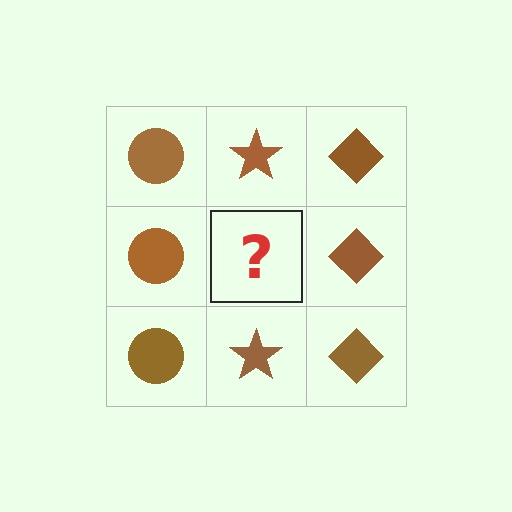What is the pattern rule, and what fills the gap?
The rule is that each column has a consistent shape. The gap should be filled with a brown star.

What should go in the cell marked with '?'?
The missing cell should contain a brown star.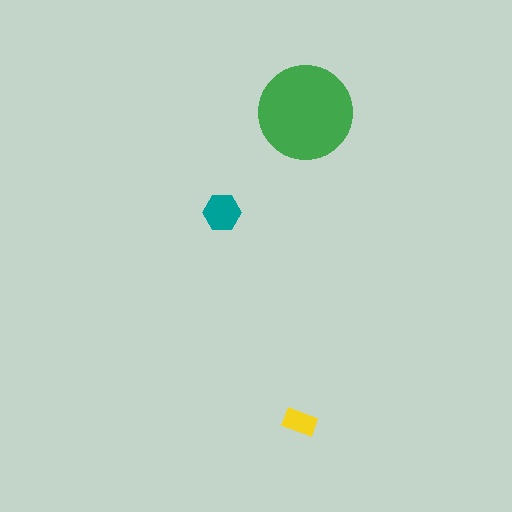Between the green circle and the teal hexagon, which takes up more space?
The green circle.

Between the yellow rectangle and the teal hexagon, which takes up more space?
The teal hexagon.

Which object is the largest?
The green circle.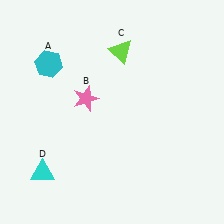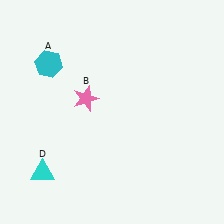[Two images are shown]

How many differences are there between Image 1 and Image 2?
There is 1 difference between the two images.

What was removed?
The lime triangle (C) was removed in Image 2.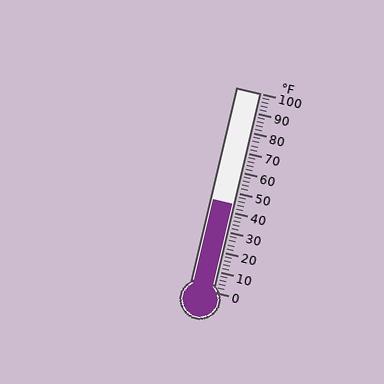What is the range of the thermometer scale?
The thermometer scale ranges from 0°F to 100°F.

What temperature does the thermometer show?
The thermometer shows approximately 44°F.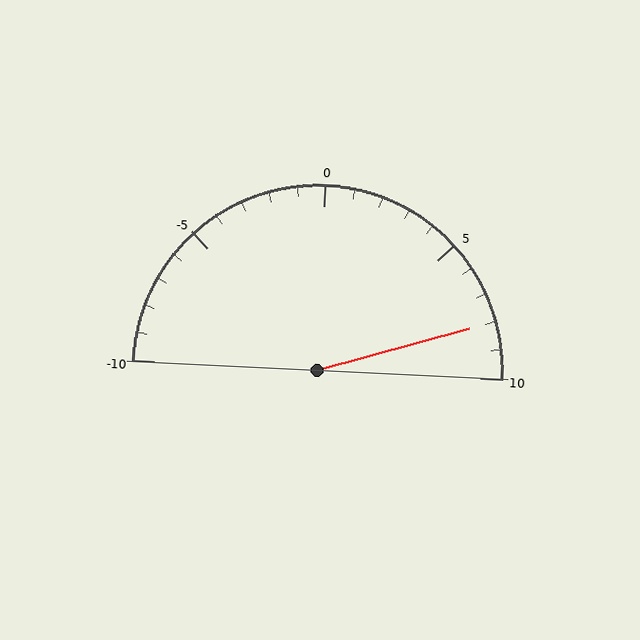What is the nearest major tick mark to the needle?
The nearest major tick mark is 10.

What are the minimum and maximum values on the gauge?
The gauge ranges from -10 to 10.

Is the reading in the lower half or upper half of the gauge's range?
The reading is in the upper half of the range (-10 to 10).